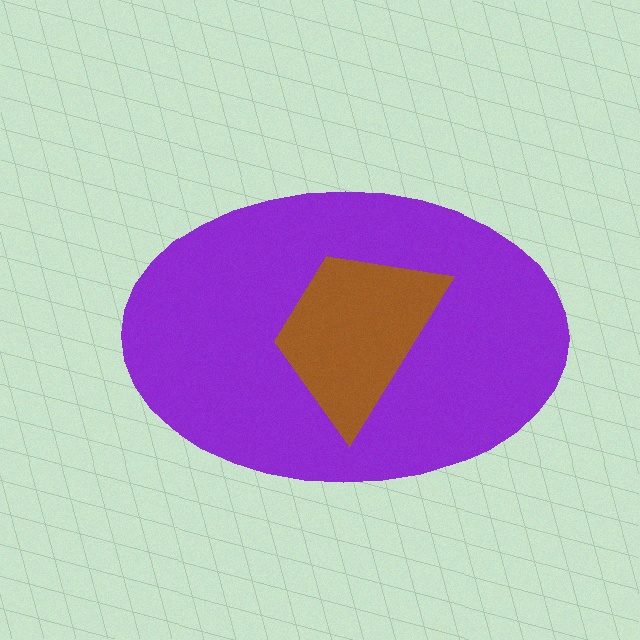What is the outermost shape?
The purple ellipse.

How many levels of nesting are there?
2.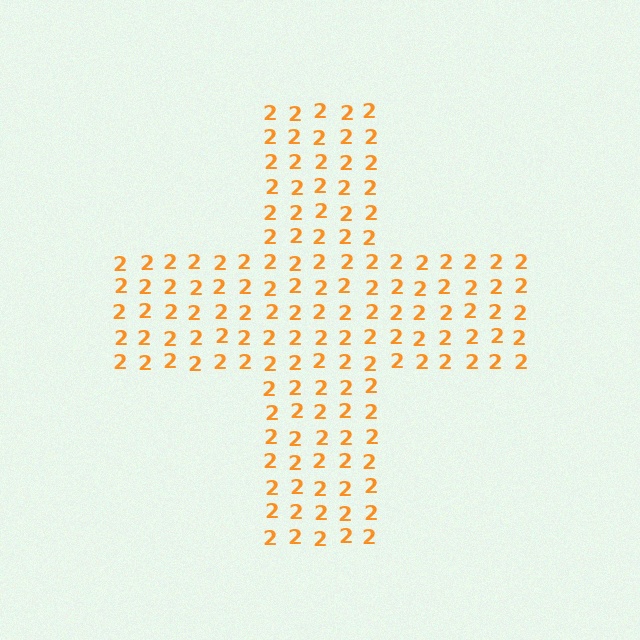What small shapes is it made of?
It is made of small digit 2's.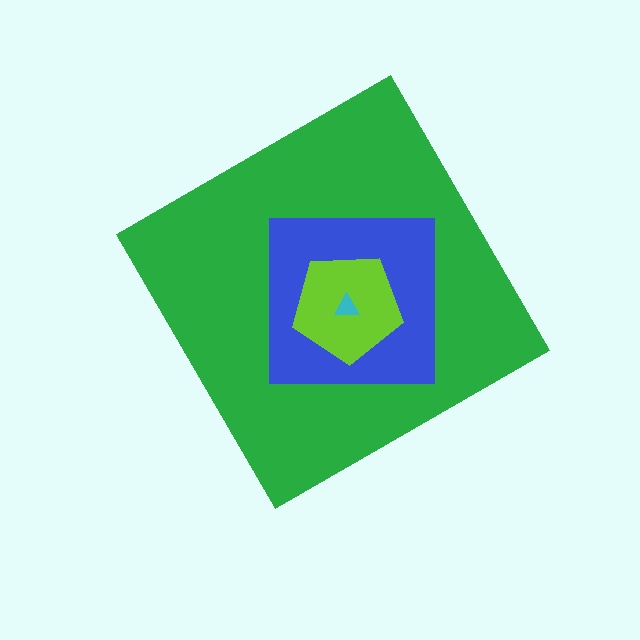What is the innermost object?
The cyan triangle.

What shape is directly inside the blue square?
The lime pentagon.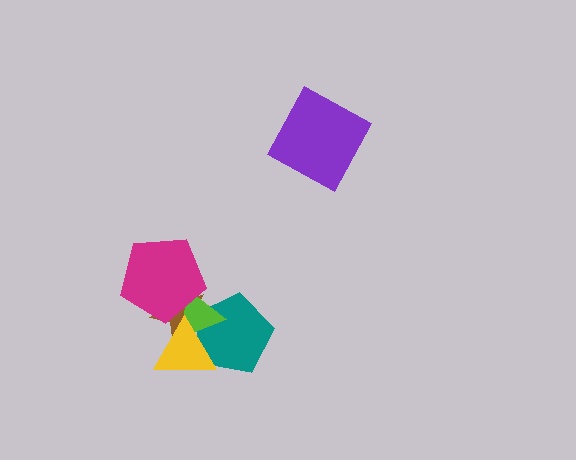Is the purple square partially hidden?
No, no other shape covers it.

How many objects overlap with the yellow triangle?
3 objects overlap with the yellow triangle.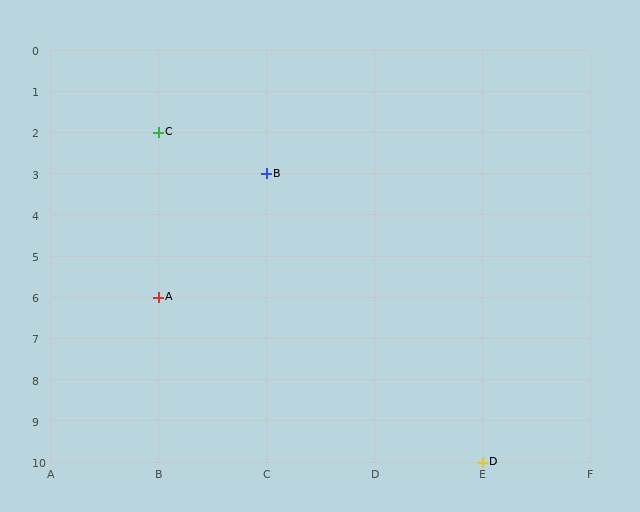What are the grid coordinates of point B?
Point B is at grid coordinates (C, 3).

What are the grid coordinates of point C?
Point C is at grid coordinates (B, 2).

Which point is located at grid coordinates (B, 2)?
Point C is at (B, 2).